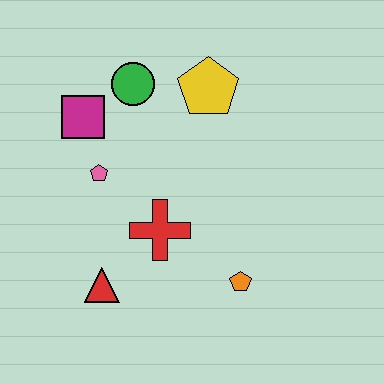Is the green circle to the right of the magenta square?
Yes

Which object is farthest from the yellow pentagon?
The red triangle is farthest from the yellow pentagon.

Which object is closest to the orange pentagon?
The red cross is closest to the orange pentagon.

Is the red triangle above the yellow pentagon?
No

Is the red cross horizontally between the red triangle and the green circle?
No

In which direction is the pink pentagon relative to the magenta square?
The pink pentagon is below the magenta square.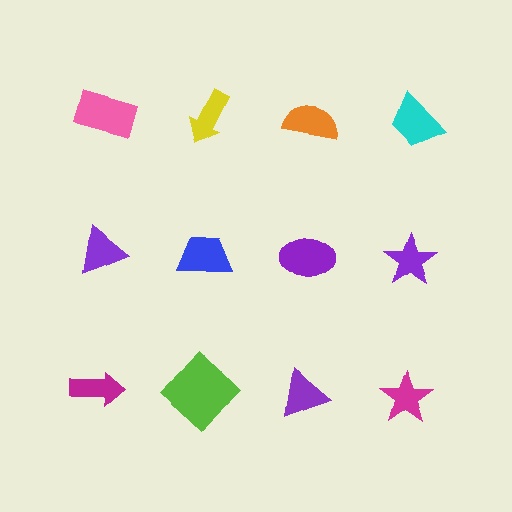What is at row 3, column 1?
A magenta arrow.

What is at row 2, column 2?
A blue trapezoid.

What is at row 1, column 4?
A cyan trapezoid.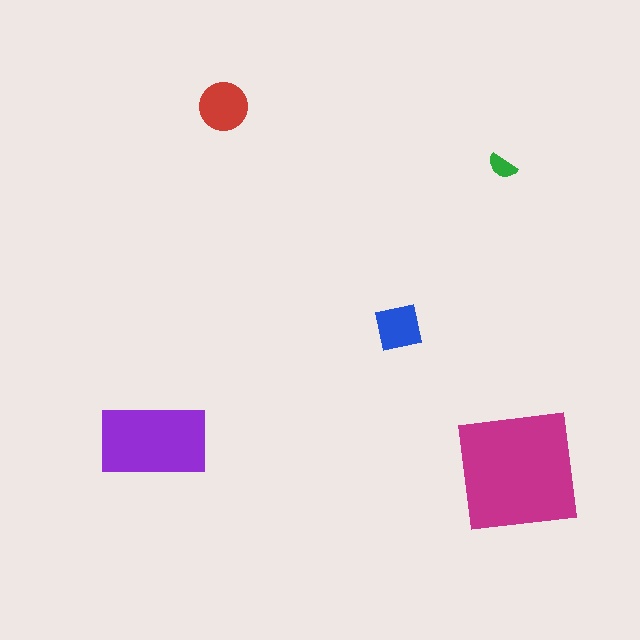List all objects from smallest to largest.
The green semicircle, the blue square, the red circle, the purple rectangle, the magenta square.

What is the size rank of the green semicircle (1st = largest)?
5th.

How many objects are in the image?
There are 5 objects in the image.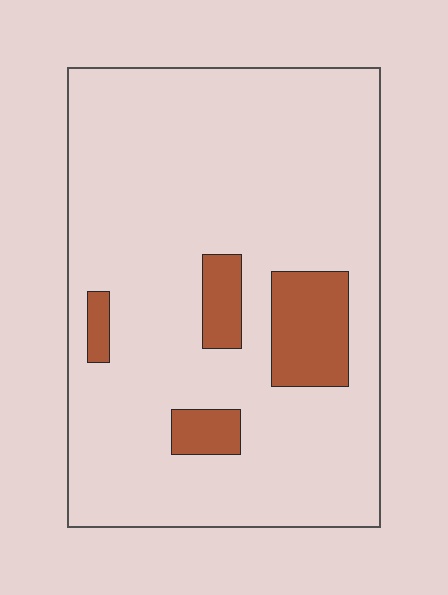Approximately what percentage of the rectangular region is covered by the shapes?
Approximately 10%.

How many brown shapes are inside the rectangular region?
4.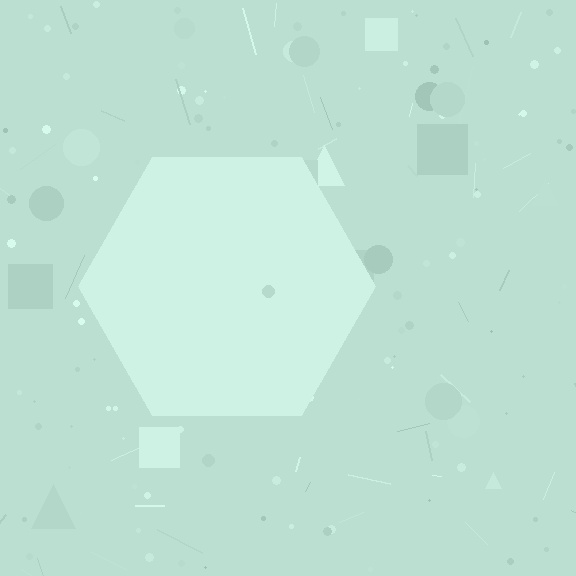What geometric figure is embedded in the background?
A hexagon is embedded in the background.